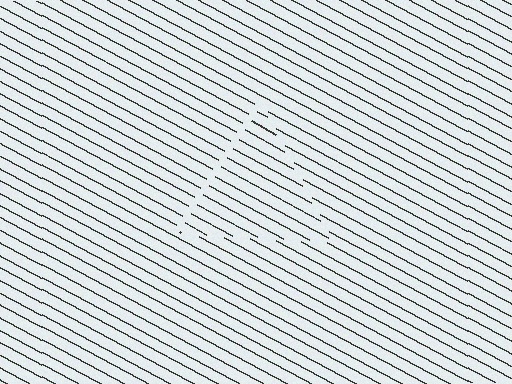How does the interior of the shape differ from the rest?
The interior of the shape contains the same grating, shifted by half a period — the contour is defined by the phase discontinuity where line-ends from the inner and outer gratings abut.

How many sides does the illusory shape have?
3 sides — the line-ends trace a triangle.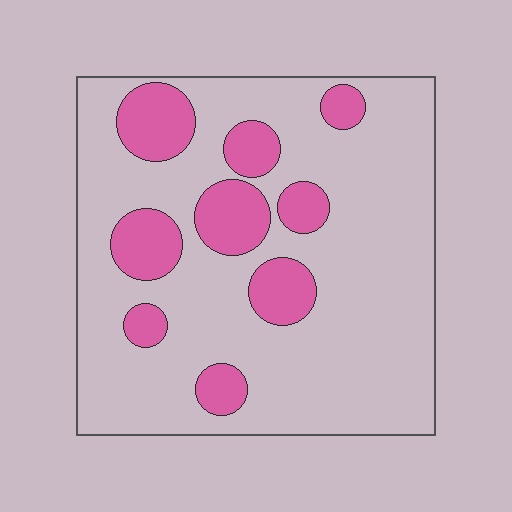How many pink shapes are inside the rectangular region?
9.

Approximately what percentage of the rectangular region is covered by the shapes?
Approximately 20%.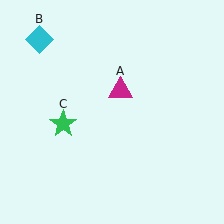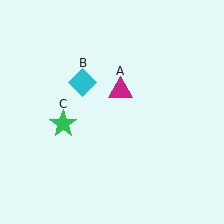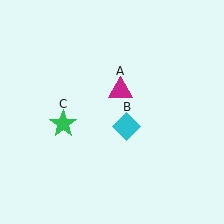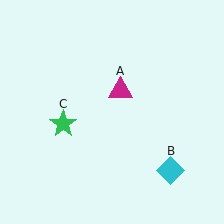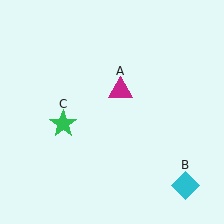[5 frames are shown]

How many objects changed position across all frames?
1 object changed position: cyan diamond (object B).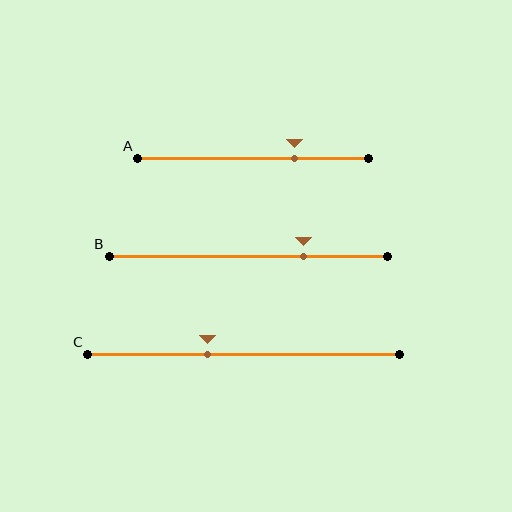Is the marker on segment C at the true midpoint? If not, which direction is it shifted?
No, the marker on segment C is shifted to the left by about 12% of the segment length.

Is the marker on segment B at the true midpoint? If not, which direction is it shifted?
No, the marker on segment B is shifted to the right by about 20% of the segment length.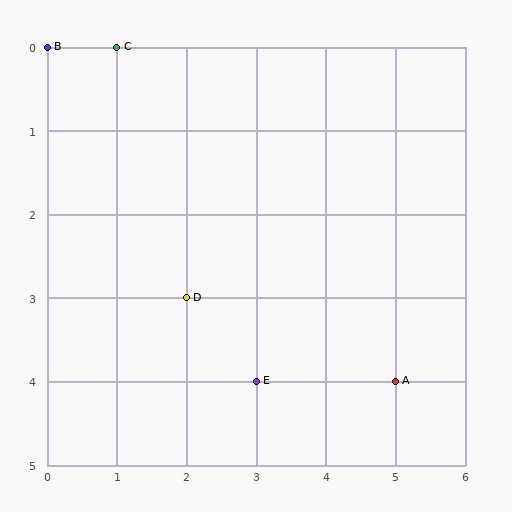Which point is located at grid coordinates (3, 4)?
Point E is at (3, 4).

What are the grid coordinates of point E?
Point E is at grid coordinates (3, 4).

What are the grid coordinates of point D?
Point D is at grid coordinates (2, 3).